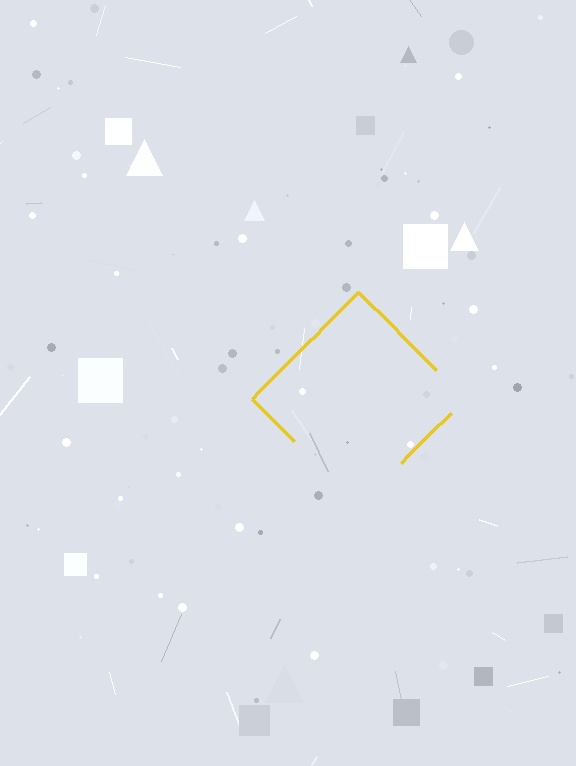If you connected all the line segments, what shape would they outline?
They would outline a diamond.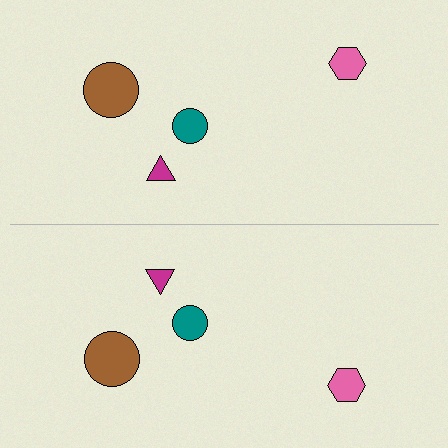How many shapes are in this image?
There are 8 shapes in this image.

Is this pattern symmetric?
Yes, this pattern has bilateral (reflection) symmetry.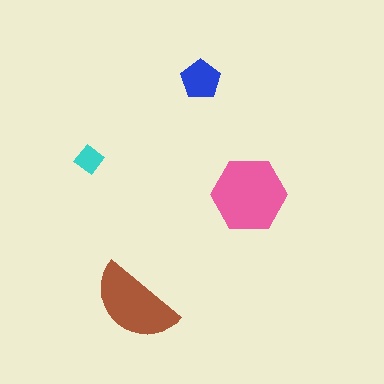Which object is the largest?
The pink hexagon.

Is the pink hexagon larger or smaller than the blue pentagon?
Larger.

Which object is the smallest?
The cyan diamond.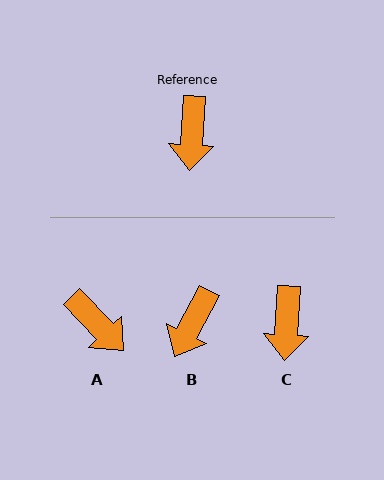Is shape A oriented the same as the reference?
No, it is off by about 47 degrees.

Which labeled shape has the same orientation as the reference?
C.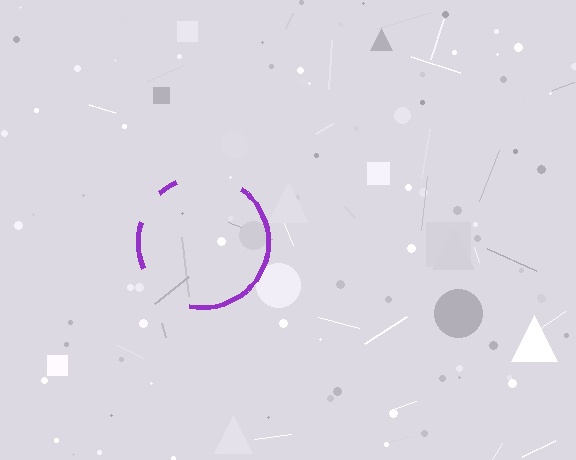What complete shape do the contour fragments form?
The contour fragments form a circle.